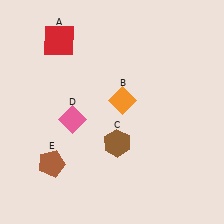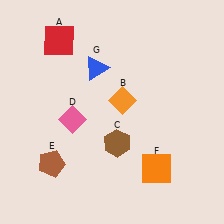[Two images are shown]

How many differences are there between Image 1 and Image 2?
There are 2 differences between the two images.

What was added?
An orange square (F), a blue triangle (G) were added in Image 2.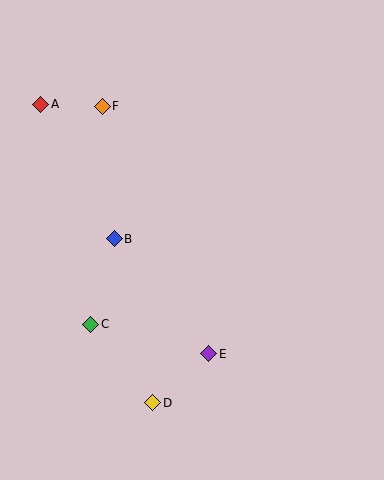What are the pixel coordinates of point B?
Point B is at (114, 239).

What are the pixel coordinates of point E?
Point E is at (209, 354).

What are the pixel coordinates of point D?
Point D is at (153, 403).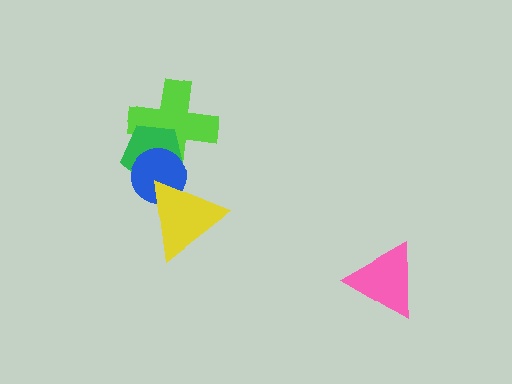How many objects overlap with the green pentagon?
3 objects overlap with the green pentagon.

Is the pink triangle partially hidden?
No, no other shape covers it.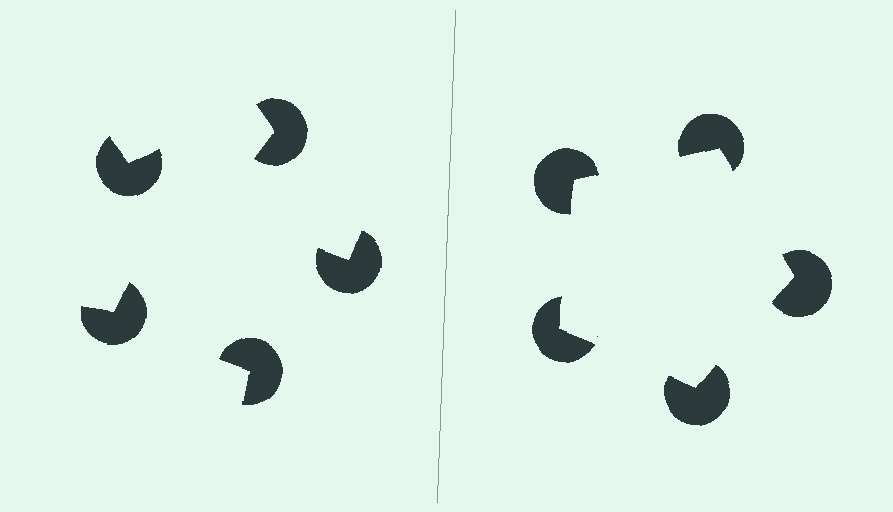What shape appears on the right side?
An illusory pentagon.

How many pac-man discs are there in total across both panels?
10 — 5 on each side.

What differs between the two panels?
The pac-man discs are positioned identically on both sides; only the wedge orientations differ. On the right they align to a pentagon; on the left they are misaligned.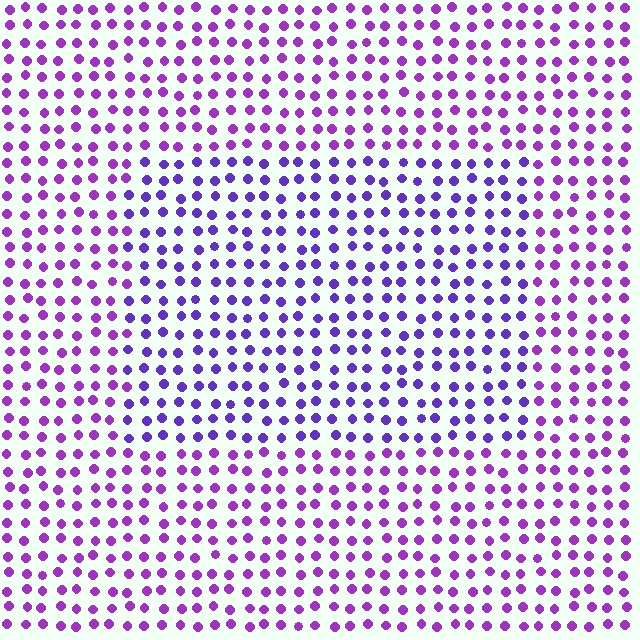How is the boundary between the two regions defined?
The boundary is defined purely by a slight shift in hue (about 27 degrees). Spacing, size, and orientation are identical on both sides.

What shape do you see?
I see a rectangle.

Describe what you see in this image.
The image is filled with small purple elements in a uniform arrangement. A rectangle-shaped region is visible where the elements are tinted to a slightly different hue, forming a subtle color boundary.